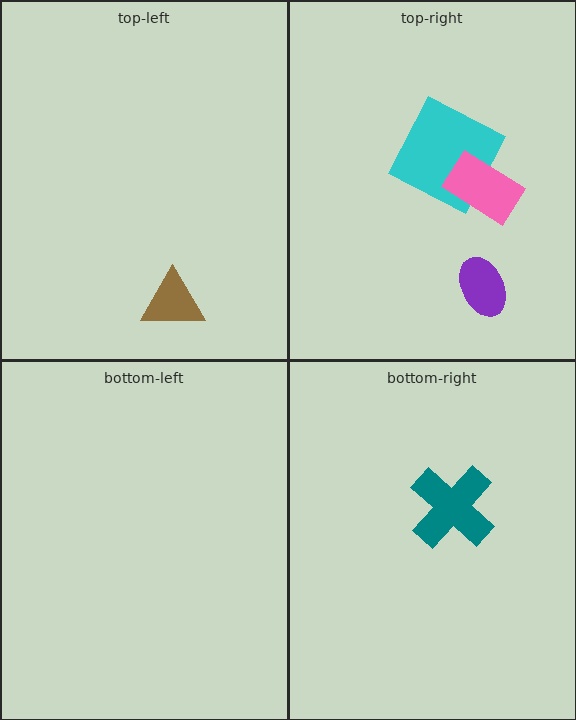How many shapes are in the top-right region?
3.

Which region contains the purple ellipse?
The top-right region.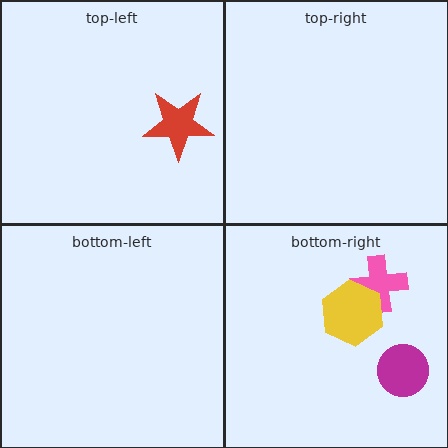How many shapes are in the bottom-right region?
3.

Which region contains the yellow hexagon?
The bottom-right region.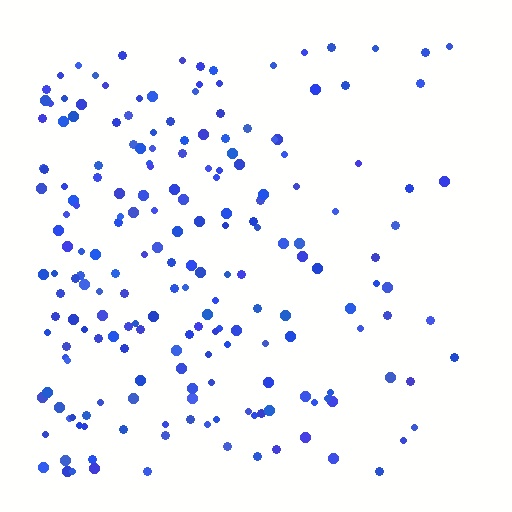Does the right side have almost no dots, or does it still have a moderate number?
Still a moderate number, just noticeably fewer than the left.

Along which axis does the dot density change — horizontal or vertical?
Horizontal.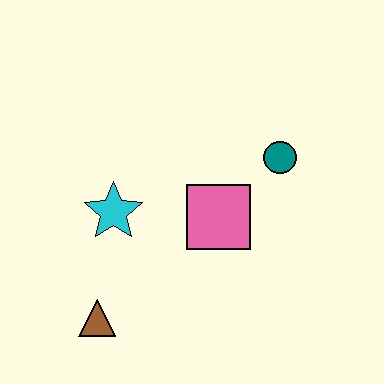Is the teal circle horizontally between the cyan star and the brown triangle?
No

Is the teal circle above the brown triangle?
Yes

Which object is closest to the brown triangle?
The cyan star is closest to the brown triangle.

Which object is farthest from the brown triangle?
The teal circle is farthest from the brown triangle.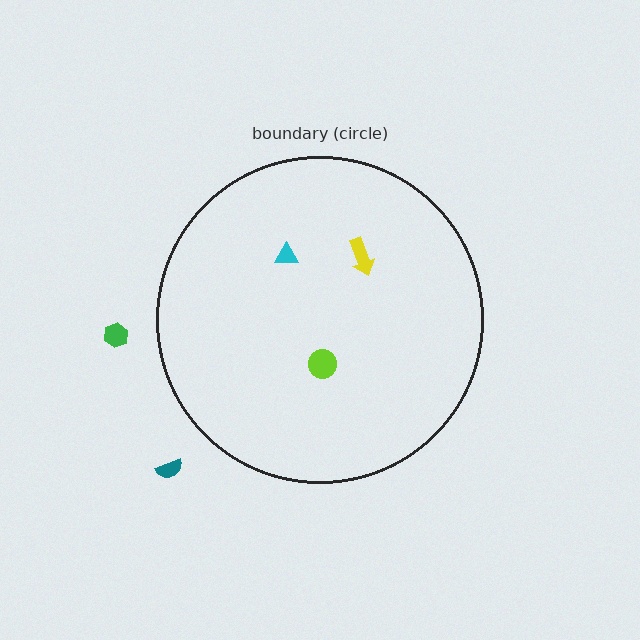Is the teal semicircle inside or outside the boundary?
Outside.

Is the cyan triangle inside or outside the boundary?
Inside.